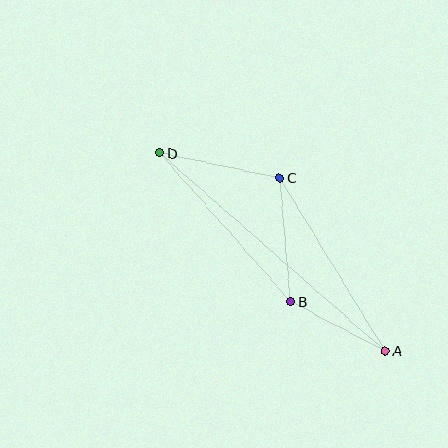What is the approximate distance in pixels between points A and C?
The distance between A and C is approximately 203 pixels.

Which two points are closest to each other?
Points A and B are closest to each other.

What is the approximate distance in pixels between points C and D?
The distance between C and D is approximately 123 pixels.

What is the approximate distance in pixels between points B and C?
The distance between B and C is approximately 124 pixels.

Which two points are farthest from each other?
Points A and D are farthest from each other.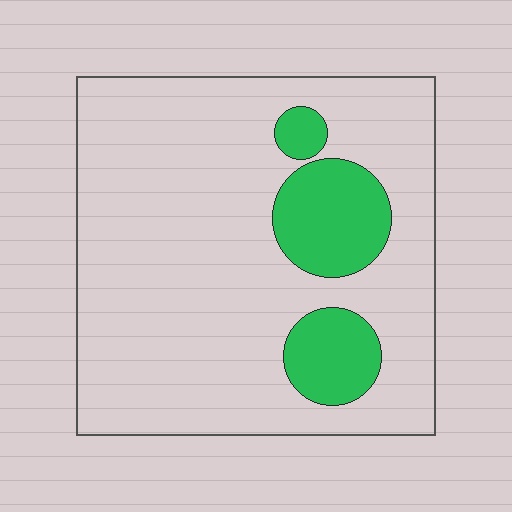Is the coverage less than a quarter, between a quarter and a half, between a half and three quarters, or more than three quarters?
Less than a quarter.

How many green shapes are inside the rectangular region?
3.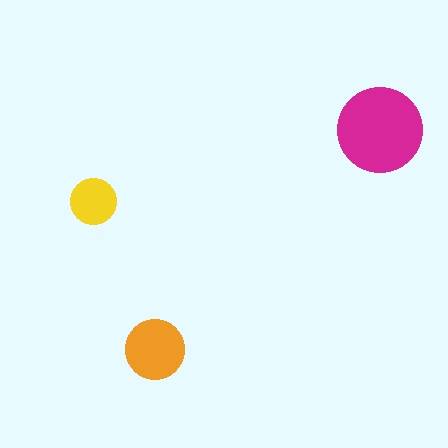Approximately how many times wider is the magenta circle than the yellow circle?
About 2 times wider.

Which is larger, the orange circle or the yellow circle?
The orange one.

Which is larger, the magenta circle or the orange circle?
The magenta one.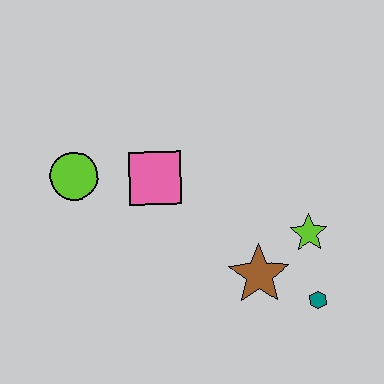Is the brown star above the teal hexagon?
Yes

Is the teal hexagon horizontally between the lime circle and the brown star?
No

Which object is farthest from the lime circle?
The teal hexagon is farthest from the lime circle.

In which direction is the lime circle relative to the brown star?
The lime circle is to the left of the brown star.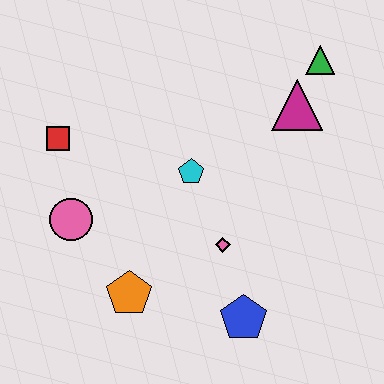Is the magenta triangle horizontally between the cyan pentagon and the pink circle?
No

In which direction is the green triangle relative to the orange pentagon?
The green triangle is above the orange pentagon.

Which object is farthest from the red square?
The green triangle is farthest from the red square.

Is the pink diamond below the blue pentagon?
No